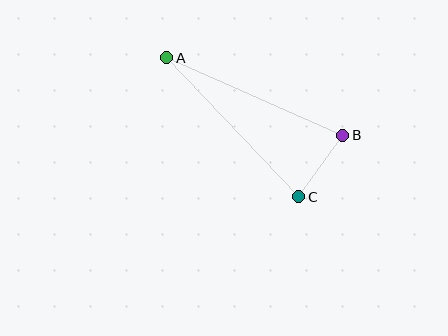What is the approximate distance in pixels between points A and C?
The distance between A and C is approximately 192 pixels.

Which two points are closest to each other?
Points B and C are closest to each other.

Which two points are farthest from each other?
Points A and B are farthest from each other.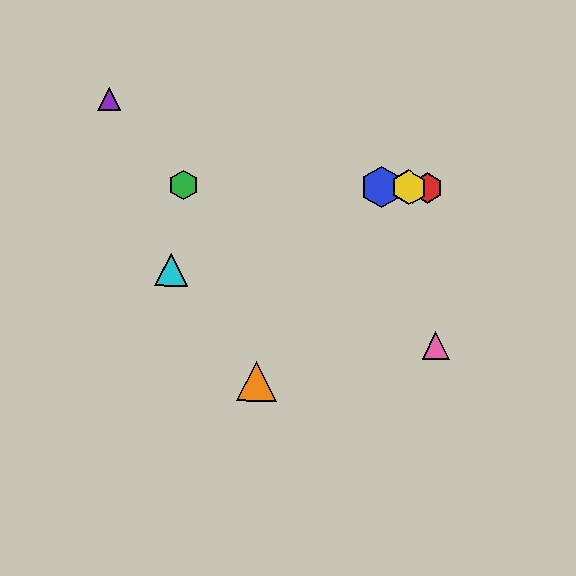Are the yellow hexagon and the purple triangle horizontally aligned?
No, the yellow hexagon is at y≈187 and the purple triangle is at y≈99.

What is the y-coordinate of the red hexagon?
The red hexagon is at y≈188.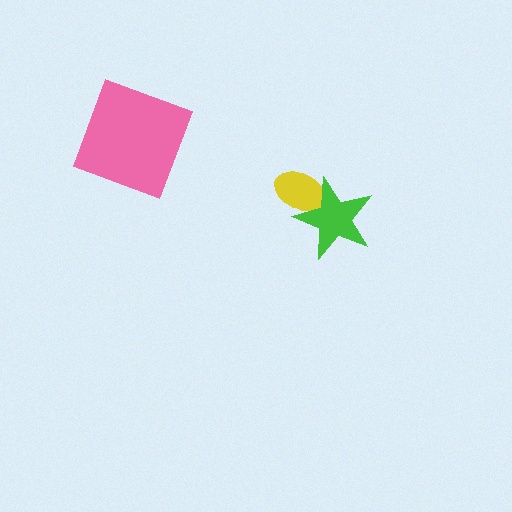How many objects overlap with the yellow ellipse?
1 object overlaps with the yellow ellipse.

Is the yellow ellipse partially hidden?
Yes, it is partially covered by another shape.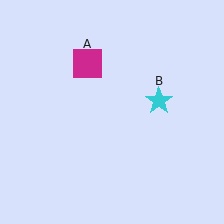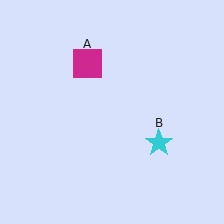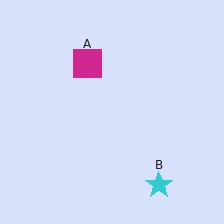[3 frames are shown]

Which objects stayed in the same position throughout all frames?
Magenta square (object A) remained stationary.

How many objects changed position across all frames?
1 object changed position: cyan star (object B).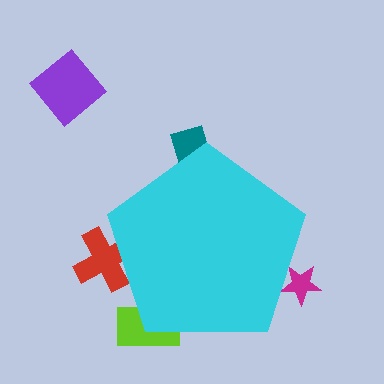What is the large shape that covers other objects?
A cyan pentagon.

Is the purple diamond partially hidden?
No, the purple diamond is fully visible.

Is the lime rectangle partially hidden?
Yes, the lime rectangle is partially hidden behind the cyan pentagon.